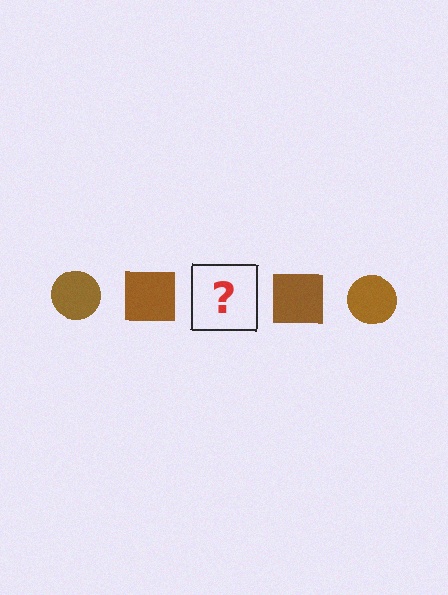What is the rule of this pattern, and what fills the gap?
The rule is that the pattern cycles through circle, square shapes in brown. The gap should be filled with a brown circle.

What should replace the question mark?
The question mark should be replaced with a brown circle.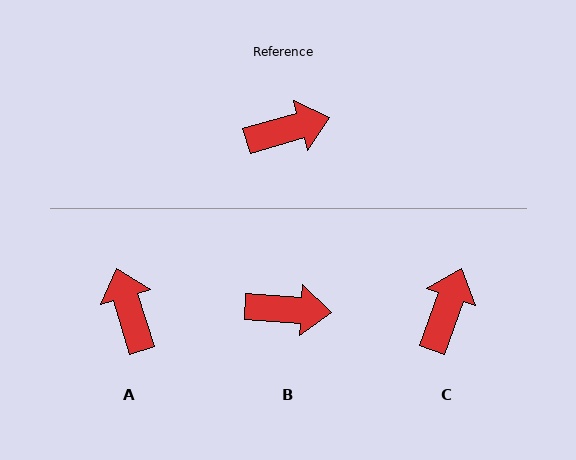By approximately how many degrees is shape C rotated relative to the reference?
Approximately 54 degrees counter-clockwise.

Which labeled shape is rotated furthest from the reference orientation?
A, about 91 degrees away.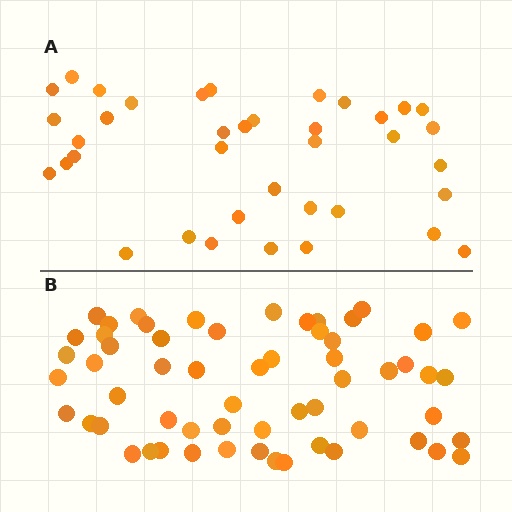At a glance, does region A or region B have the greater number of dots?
Region B (the bottom region) has more dots.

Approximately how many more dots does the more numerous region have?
Region B has approximately 20 more dots than region A.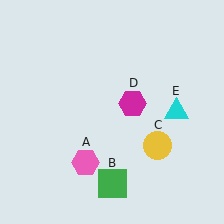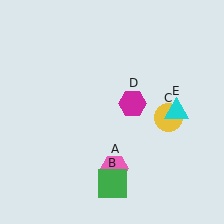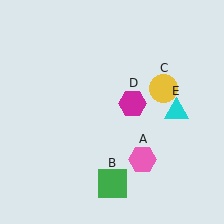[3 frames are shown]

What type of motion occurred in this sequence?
The pink hexagon (object A), yellow circle (object C) rotated counterclockwise around the center of the scene.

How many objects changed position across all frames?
2 objects changed position: pink hexagon (object A), yellow circle (object C).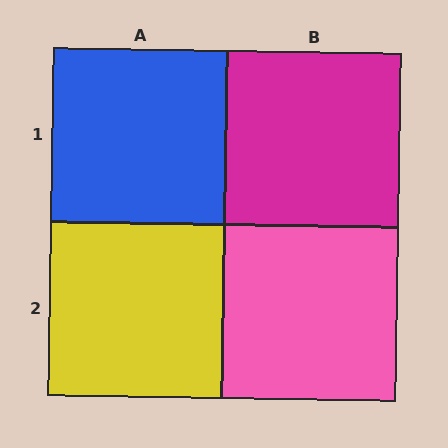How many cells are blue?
1 cell is blue.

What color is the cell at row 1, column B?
Magenta.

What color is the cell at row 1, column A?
Blue.